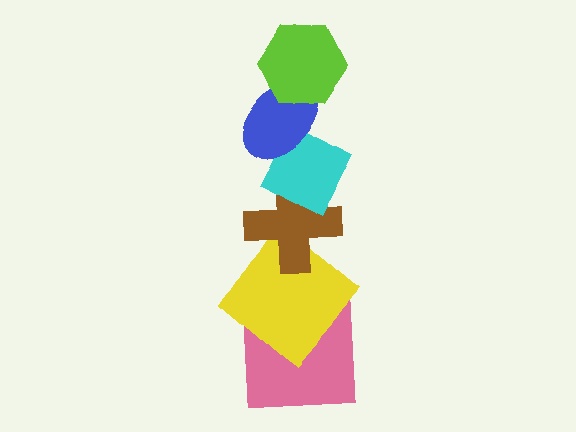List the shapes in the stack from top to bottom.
From top to bottom: the lime hexagon, the blue ellipse, the cyan diamond, the brown cross, the yellow diamond, the pink square.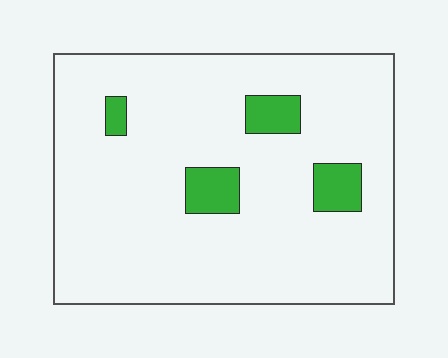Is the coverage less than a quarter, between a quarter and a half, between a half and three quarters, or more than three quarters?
Less than a quarter.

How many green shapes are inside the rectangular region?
4.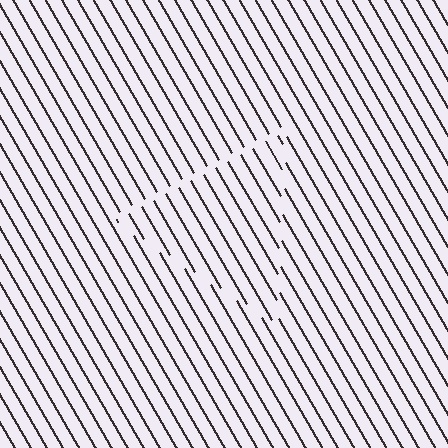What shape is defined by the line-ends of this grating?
An illusory triangle. The interior of the shape contains the same grating, shifted by half a period — the contour is defined by the phase discontinuity where line-ends from the inner and outer gratings abut.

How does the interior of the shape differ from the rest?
The interior of the shape contains the same grating, shifted by half a period — the contour is defined by the phase discontinuity where line-ends from the inner and outer gratings abut.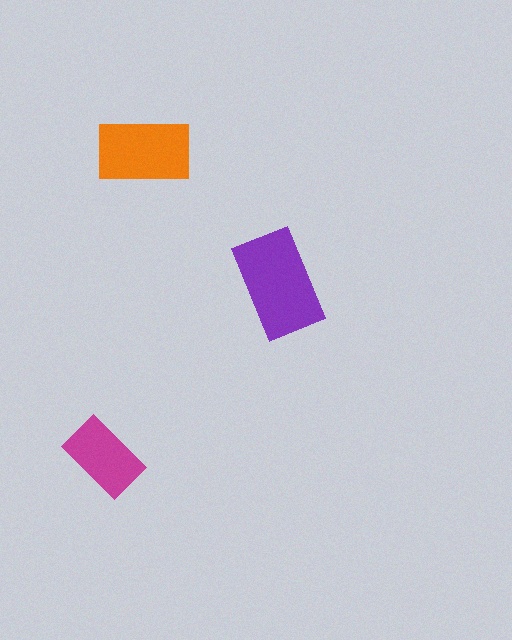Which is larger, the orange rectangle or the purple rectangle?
The purple one.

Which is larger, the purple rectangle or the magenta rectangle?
The purple one.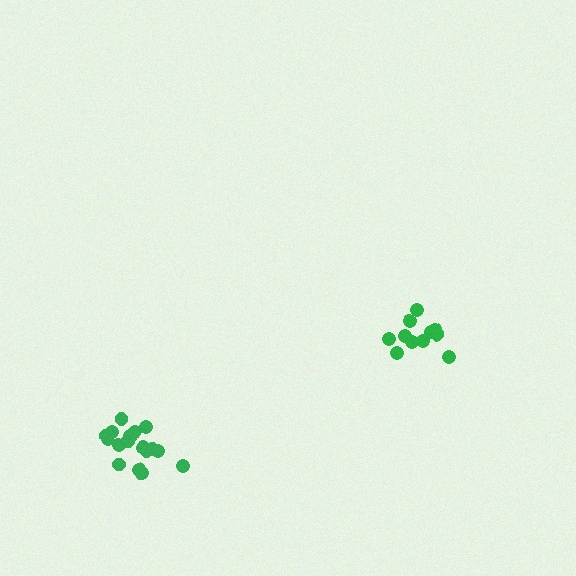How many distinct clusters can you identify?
There are 2 distinct clusters.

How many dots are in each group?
Group 1: 11 dots, Group 2: 17 dots (28 total).